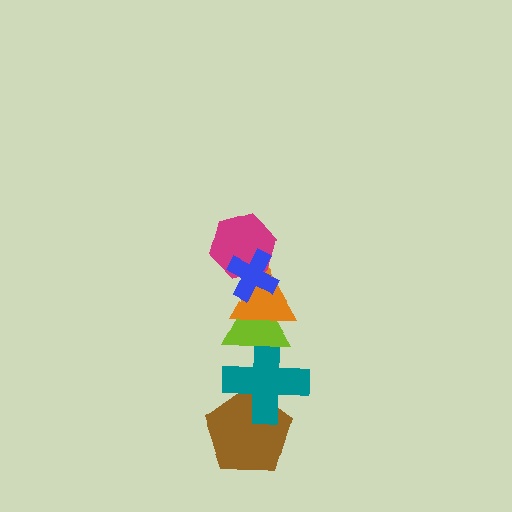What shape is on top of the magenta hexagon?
The blue cross is on top of the magenta hexagon.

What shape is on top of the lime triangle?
The orange triangle is on top of the lime triangle.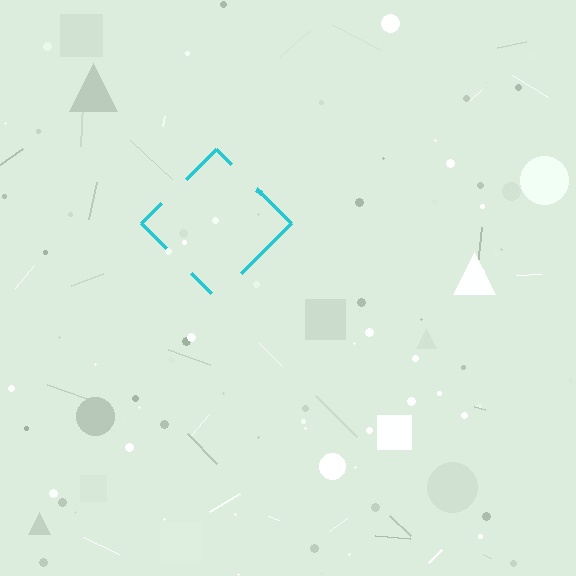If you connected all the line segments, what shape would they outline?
They would outline a diamond.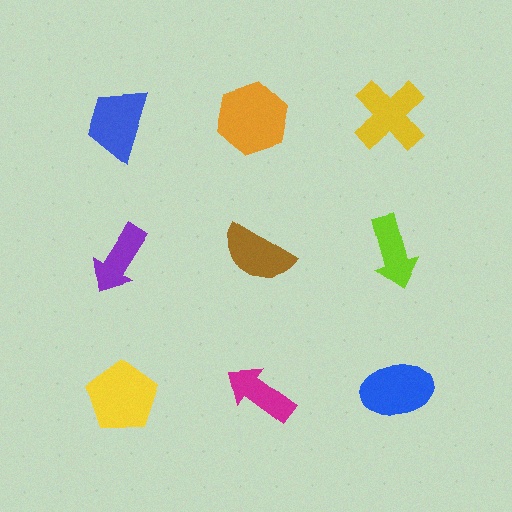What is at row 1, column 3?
A yellow cross.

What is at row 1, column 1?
A blue trapezoid.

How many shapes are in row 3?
3 shapes.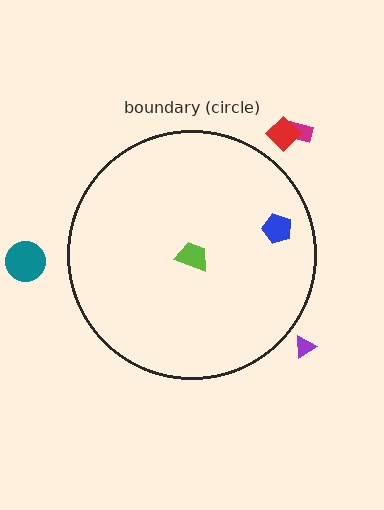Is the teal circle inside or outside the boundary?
Outside.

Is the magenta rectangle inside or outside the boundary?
Outside.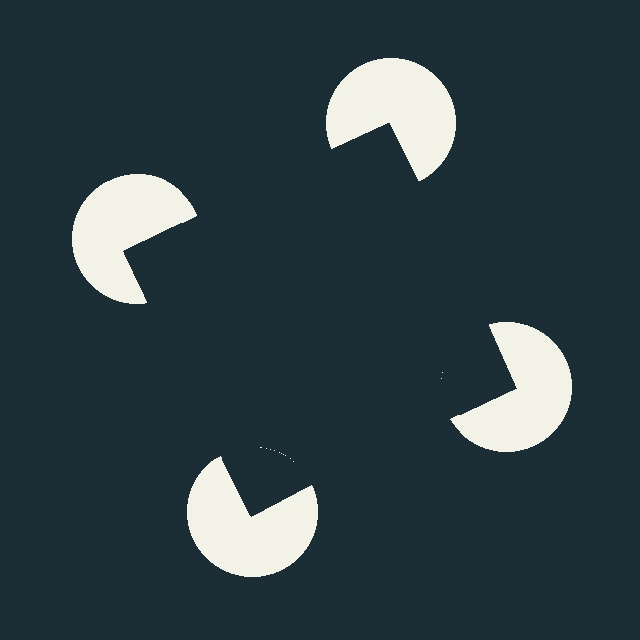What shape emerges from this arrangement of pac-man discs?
An illusory square — its edges are inferred from the aligned wedge cuts in the pac-man discs, not physically drawn.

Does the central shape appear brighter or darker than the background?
It typically appears slightly darker than the background, even though no actual brightness change is drawn.